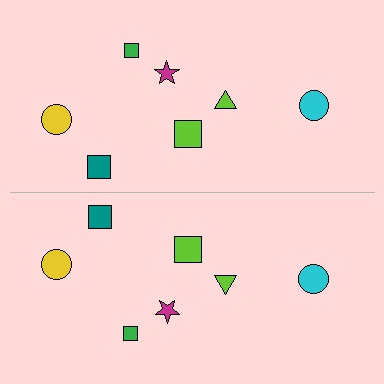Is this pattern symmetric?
Yes, this pattern has bilateral (reflection) symmetry.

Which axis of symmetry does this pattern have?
The pattern has a horizontal axis of symmetry running through the center of the image.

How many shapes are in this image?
There are 14 shapes in this image.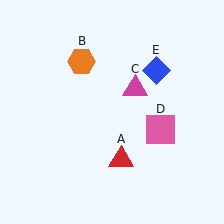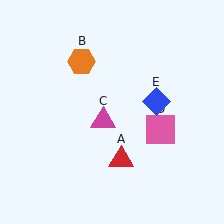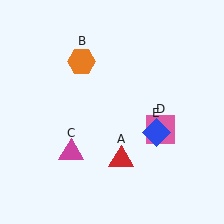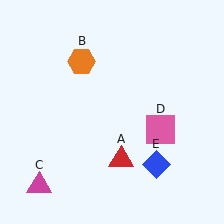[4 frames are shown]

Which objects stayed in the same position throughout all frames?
Red triangle (object A) and orange hexagon (object B) and pink square (object D) remained stationary.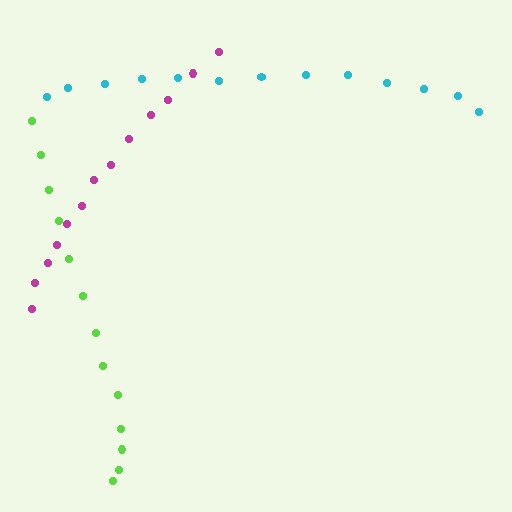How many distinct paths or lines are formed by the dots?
There are 3 distinct paths.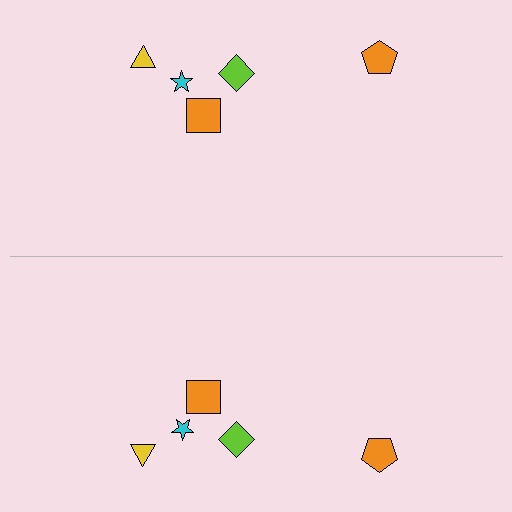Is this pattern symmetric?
Yes, this pattern has bilateral (reflection) symmetry.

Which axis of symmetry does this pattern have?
The pattern has a horizontal axis of symmetry running through the center of the image.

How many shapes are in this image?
There are 10 shapes in this image.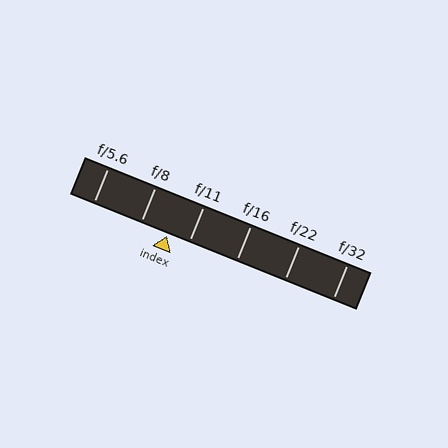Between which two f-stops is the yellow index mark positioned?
The index mark is between f/8 and f/11.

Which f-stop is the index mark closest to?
The index mark is closest to f/11.